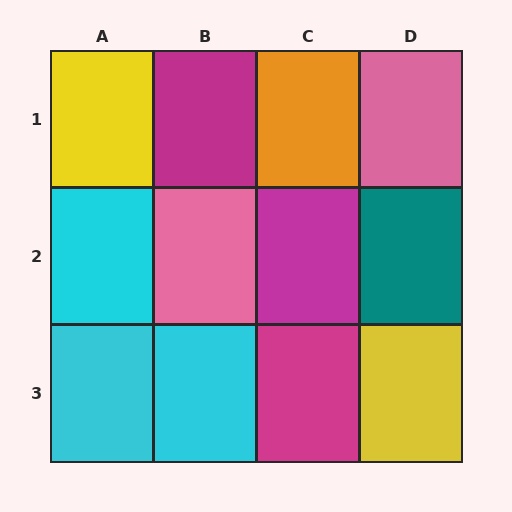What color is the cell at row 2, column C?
Magenta.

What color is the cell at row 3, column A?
Cyan.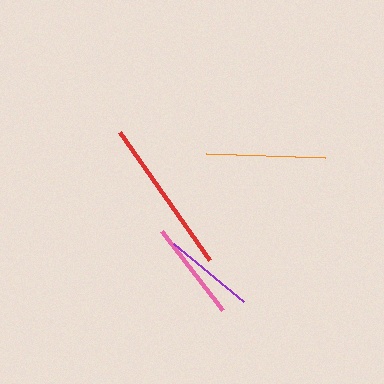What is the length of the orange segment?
The orange segment is approximately 119 pixels long.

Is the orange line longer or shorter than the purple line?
The orange line is longer than the purple line.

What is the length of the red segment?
The red segment is approximately 156 pixels long.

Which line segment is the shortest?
The purple line is the shortest at approximately 91 pixels.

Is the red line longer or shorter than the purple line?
The red line is longer than the purple line.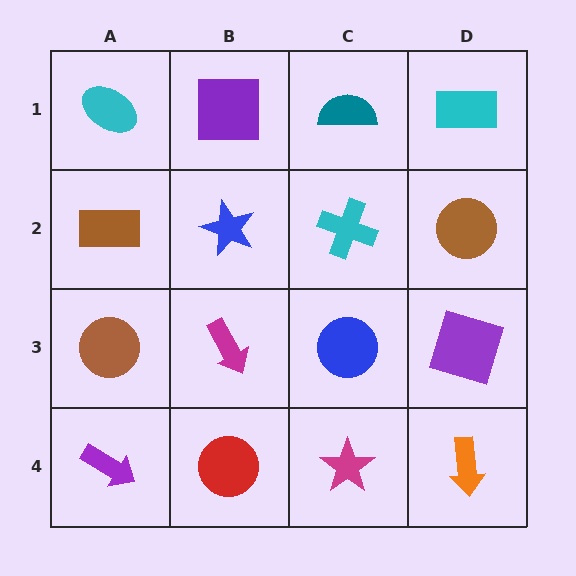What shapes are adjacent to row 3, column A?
A brown rectangle (row 2, column A), a purple arrow (row 4, column A), a magenta arrow (row 3, column B).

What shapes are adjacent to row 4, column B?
A magenta arrow (row 3, column B), a purple arrow (row 4, column A), a magenta star (row 4, column C).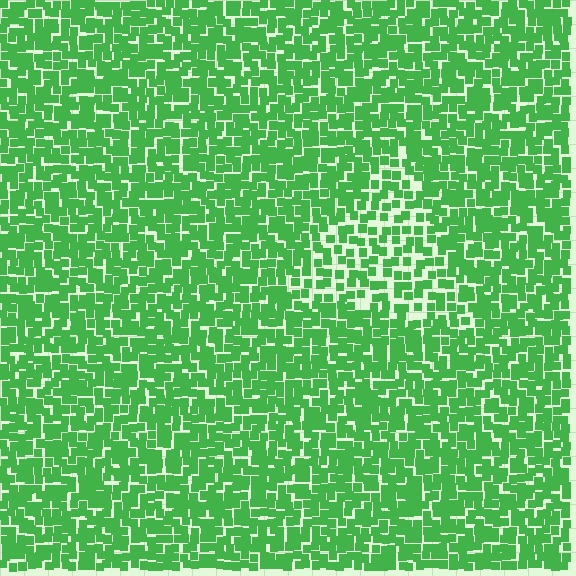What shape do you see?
I see a triangle.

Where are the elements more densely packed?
The elements are more densely packed outside the triangle boundary.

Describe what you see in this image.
The image contains small green elements arranged at two different densities. A triangle-shaped region is visible where the elements are less densely packed than the surrounding area.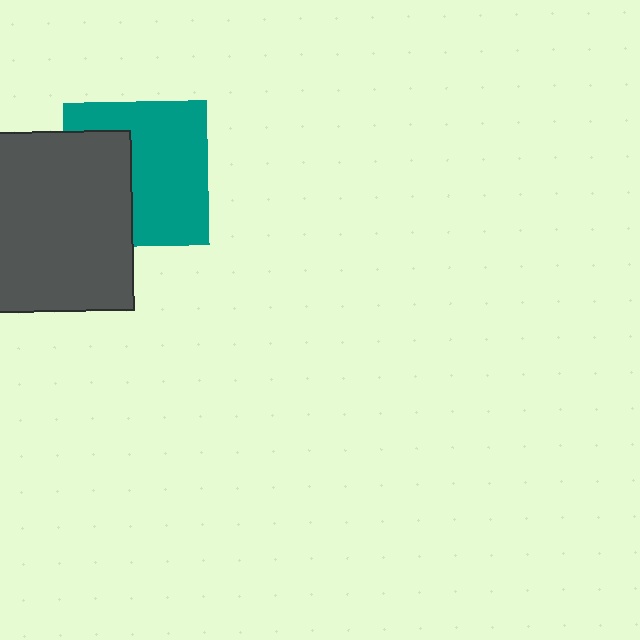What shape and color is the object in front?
The object in front is a dark gray square.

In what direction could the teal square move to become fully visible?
The teal square could move right. That would shift it out from behind the dark gray square entirely.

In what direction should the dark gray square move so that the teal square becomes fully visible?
The dark gray square should move left. That is the shortest direction to clear the overlap and leave the teal square fully visible.